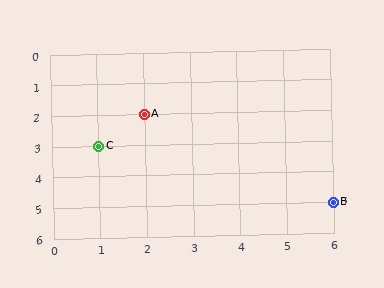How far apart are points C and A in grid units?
Points C and A are 1 column and 1 row apart (about 1.4 grid units diagonally).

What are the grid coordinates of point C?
Point C is at grid coordinates (1, 3).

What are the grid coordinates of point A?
Point A is at grid coordinates (2, 2).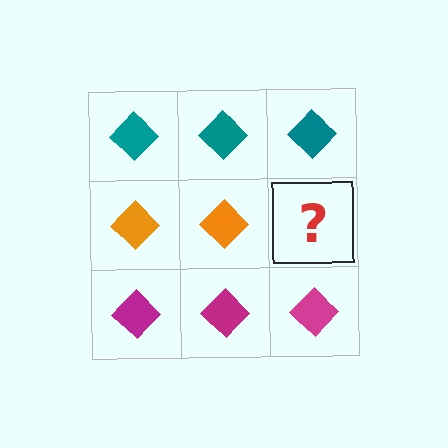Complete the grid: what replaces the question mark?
The question mark should be replaced with an orange diamond.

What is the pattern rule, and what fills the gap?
The rule is that each row has a consistent color. The gap should be filled with an orange diamond.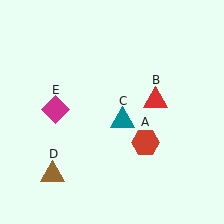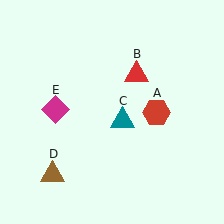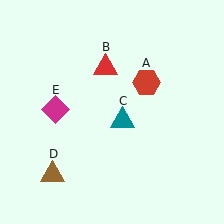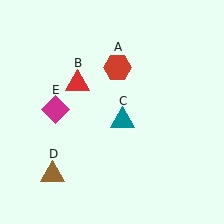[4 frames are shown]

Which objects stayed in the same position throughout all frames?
Teal triangle (object C) and brown triangle (object D) and magenta diamond (object E) remained stationary.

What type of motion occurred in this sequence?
The red hexagon (object A), red triangle (object B) rotated counterclockwise around the center of the scene.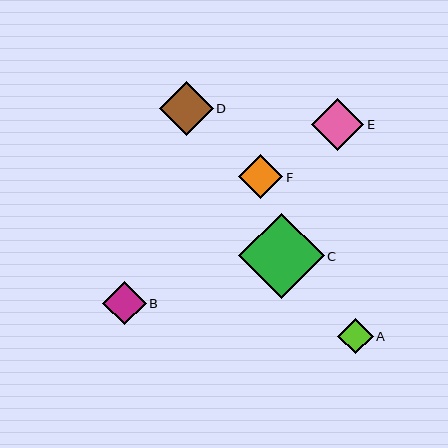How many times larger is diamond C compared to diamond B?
Diamond C is approximately 2.0 times the size of diamond B.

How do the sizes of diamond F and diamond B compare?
Diamond F and diamond B are approximately the same size.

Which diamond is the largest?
Diamond C is the largest with a size of approximately 85 pixels.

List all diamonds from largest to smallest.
From largest to smallest: C, D, E, F, B, A.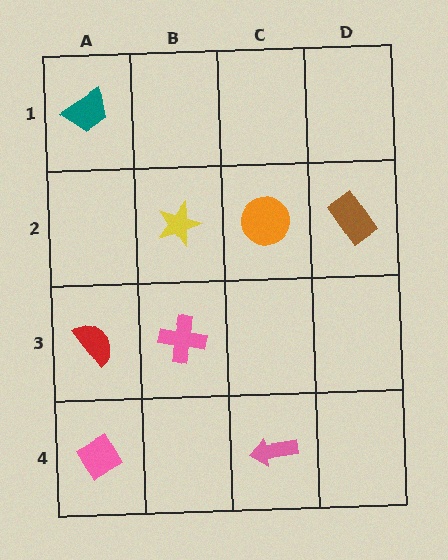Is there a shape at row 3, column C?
No, that cell is empty.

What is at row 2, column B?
A yellow star.